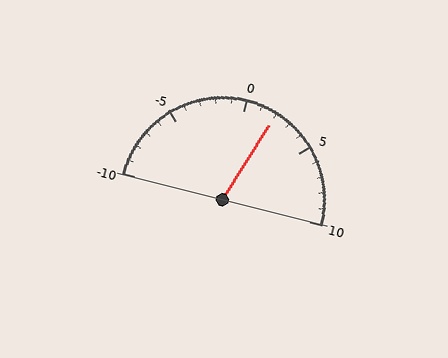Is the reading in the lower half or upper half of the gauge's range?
The reading is in the upper half of the range (-10 to 10).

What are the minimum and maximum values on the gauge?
The gauge ranges from -10 to 10.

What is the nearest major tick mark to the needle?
The nearest major tick mark is 0.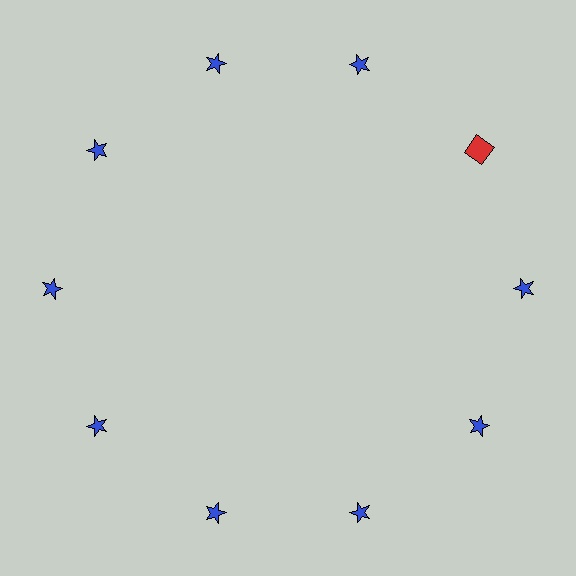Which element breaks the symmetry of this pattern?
The red square at roughly the 2 o'clock position breaks the symmetry. All other shapes are blue stars.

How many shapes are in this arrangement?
There are 10 shapes arranged in a ring pattern.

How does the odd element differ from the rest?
It differs in both color (red instead of blue) and shape (square instead of star).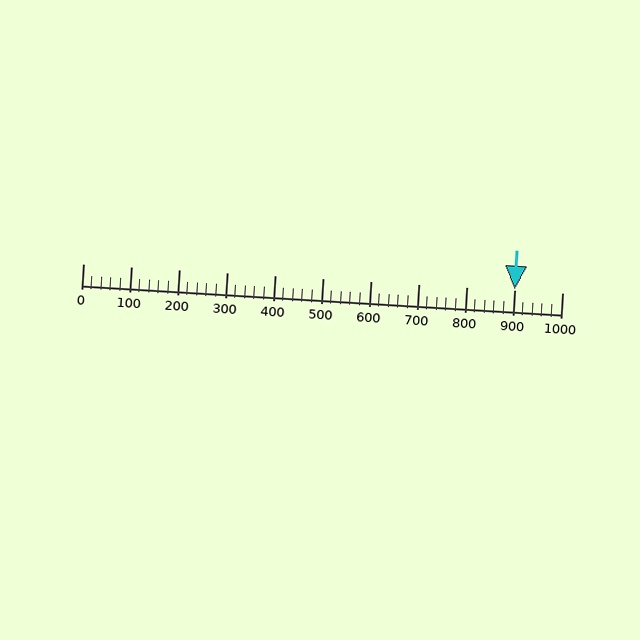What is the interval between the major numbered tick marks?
The major tick marks are spaced 100 units apart.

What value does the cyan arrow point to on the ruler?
The cyan arrow points to approximately 900.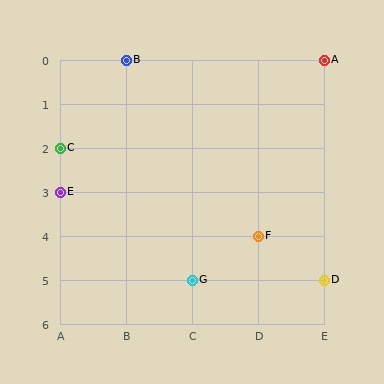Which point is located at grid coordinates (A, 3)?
Point E is at (A, 3).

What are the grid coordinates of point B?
Point B is at grid coordinates (B, 0).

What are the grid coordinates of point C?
Point C is at grid coordinates (A, 2).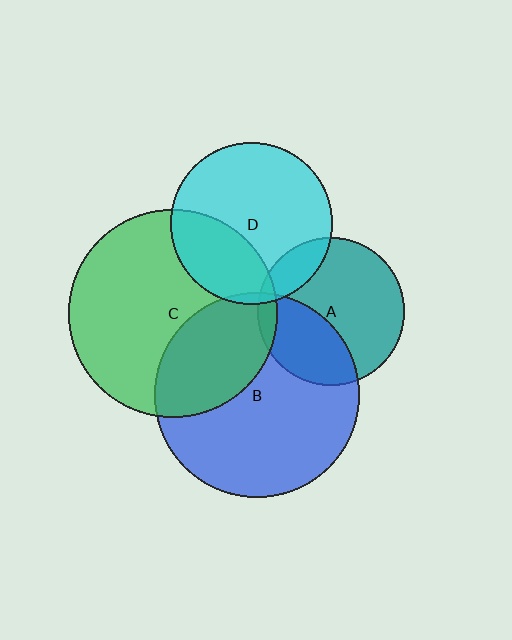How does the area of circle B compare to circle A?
Approximately 1.9 times.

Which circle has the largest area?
Circle C (green).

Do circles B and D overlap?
Yes.